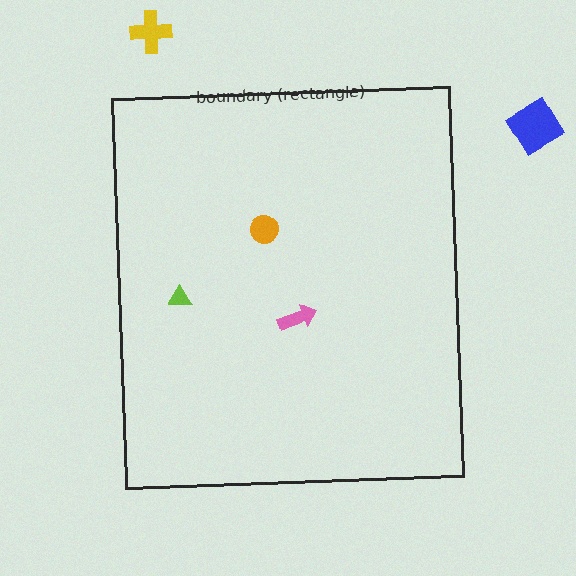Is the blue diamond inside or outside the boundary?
Outside.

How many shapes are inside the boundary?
3 inside, 2 outside.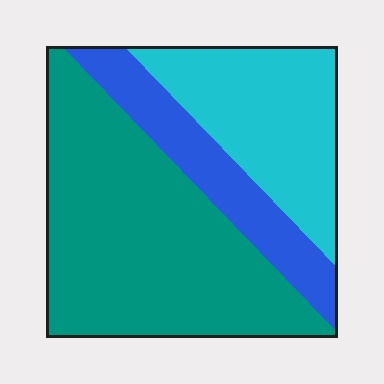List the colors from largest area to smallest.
From largest to smallest: teal, cyan, blue.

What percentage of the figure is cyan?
Cyan takes up between a quarter and a half of the figure.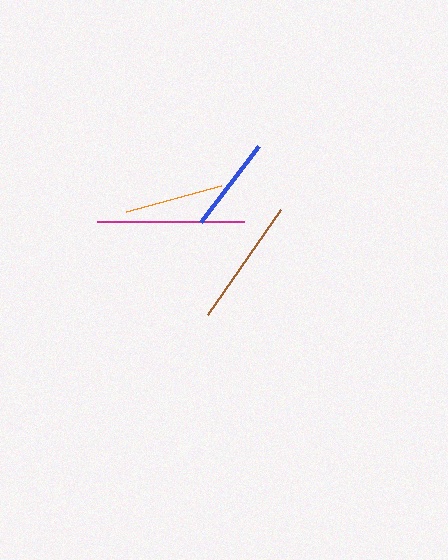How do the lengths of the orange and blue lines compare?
The orange and blue lines are approximately the same length.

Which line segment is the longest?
The magenta line is the longest at approximately 147 pixels.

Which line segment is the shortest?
The blue line is the shortest at approximately 96 pixels.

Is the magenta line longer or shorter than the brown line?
The magenta line is longer than the brown line.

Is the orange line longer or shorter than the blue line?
The orange line is longer than the blue line.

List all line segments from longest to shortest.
From longest to shortest: magenta, brown, orange, blue.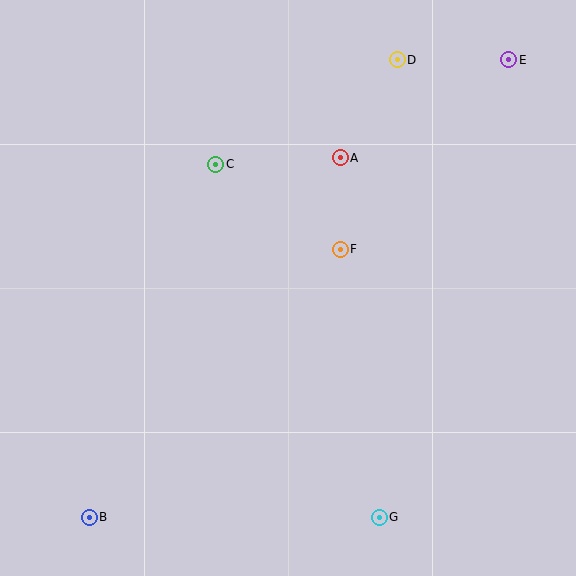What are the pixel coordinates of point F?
Point F is at (340, 249).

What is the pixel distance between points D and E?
The distance between D and E is 112 pixels.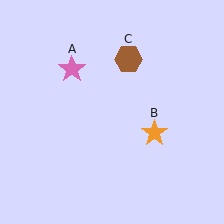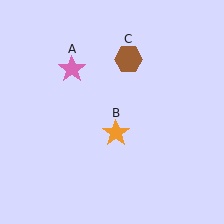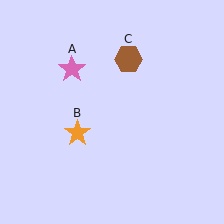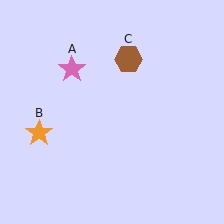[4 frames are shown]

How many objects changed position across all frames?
1 object changed position: orange star (object B).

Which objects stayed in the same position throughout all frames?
Pink star (object A) and brown hexagon (object C) remained stationary.